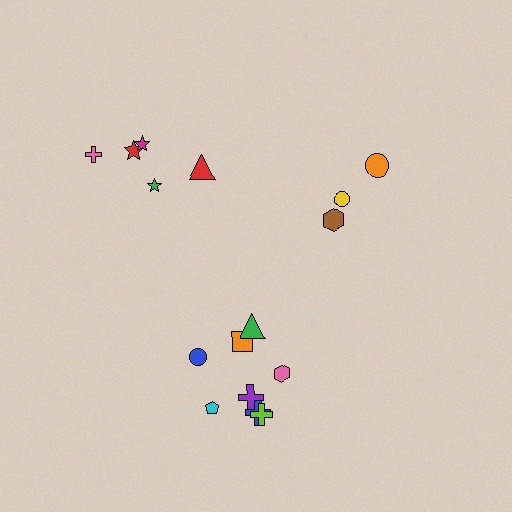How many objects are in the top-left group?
There are 5 objects.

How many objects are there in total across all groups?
There are 16 objects.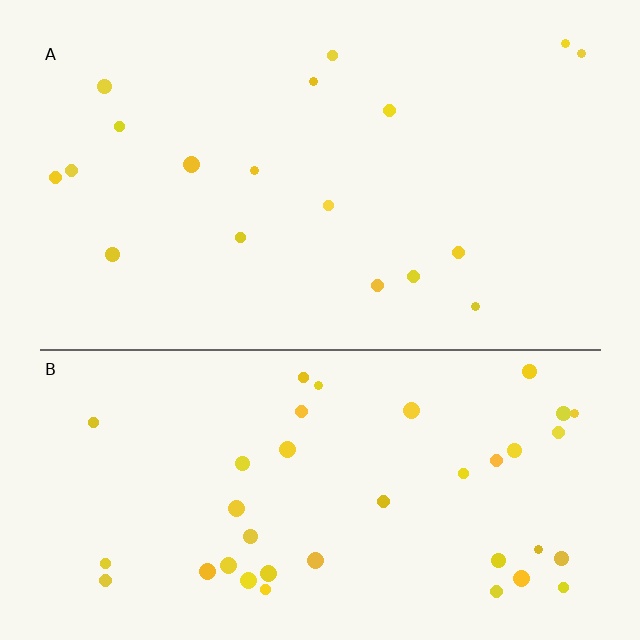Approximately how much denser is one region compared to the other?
Approximately 2.1× — region B over region A.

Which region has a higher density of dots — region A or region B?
B (the bottom).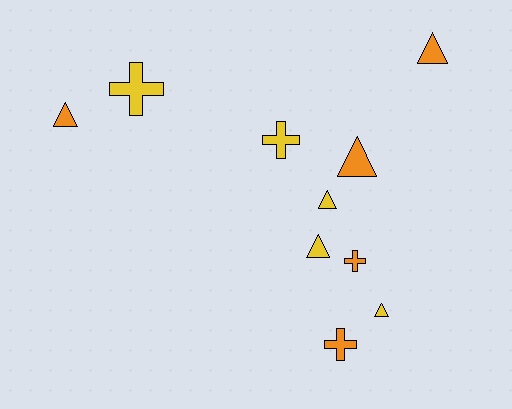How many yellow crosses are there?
There are 2 yellow crosses.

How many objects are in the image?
There are 10 objects.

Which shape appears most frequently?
Triangle, with 6 objects.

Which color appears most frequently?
Orange, with 5 objects.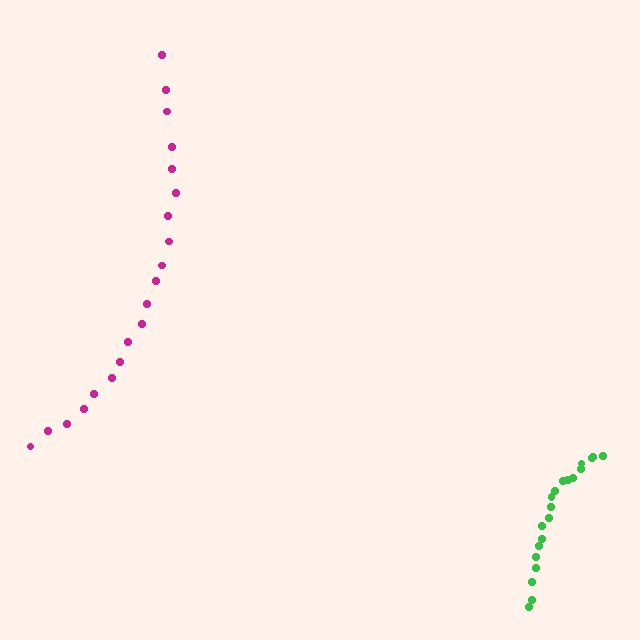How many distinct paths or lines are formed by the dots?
There are 2 distinct paths.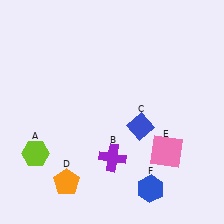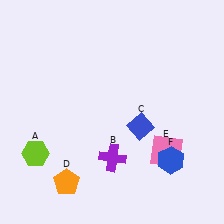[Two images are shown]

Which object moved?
The blue hexagon (F) moved up.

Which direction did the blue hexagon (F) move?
The blue hexagon (F) moved up.